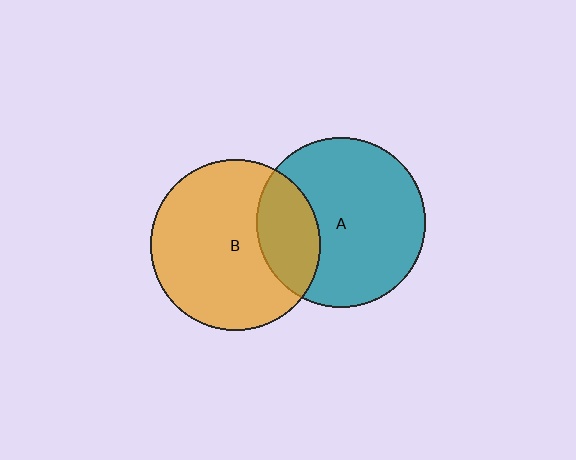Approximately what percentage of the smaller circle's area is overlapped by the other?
Approximately 25%.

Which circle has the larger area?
Circle B (orange).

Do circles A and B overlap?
Yes.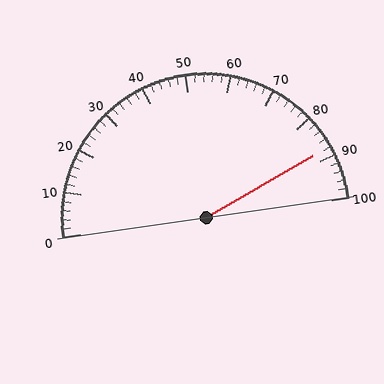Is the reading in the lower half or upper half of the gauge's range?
The reading is in the upper half of the range (0 to 100).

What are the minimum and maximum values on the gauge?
The gauge ranges from 0 to 100.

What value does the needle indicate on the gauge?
The needle indicates approximately 88.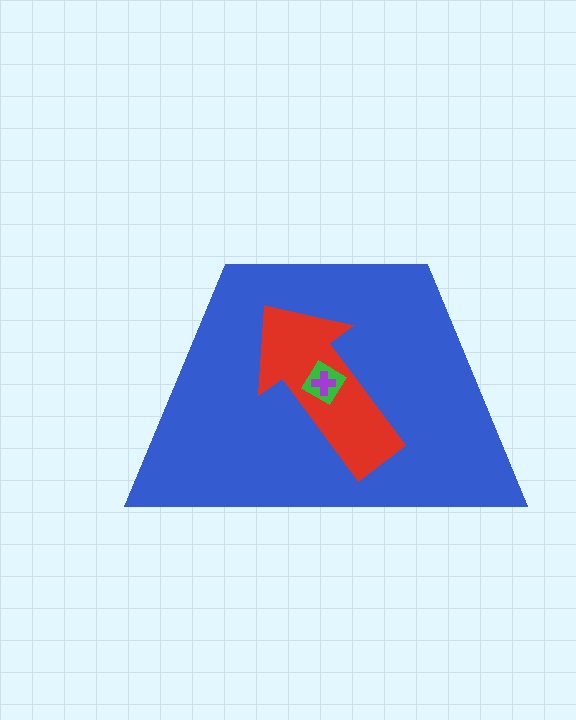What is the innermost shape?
The purple cross.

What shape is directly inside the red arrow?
The green diamond.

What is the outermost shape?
The blue trapezoid.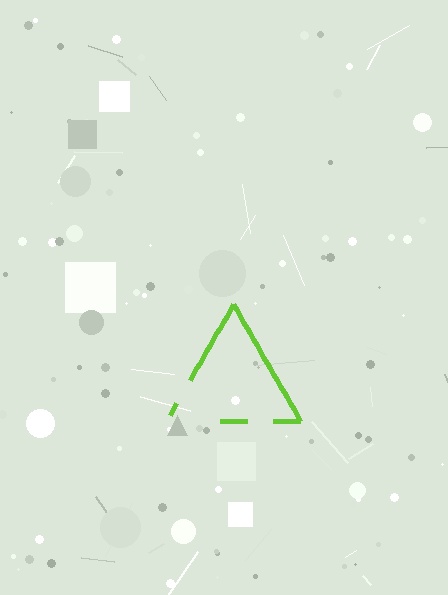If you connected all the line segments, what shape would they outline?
They would outline a triangle.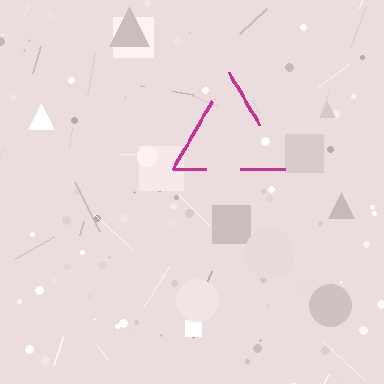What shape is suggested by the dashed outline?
The dashed outline suggests a triangle.